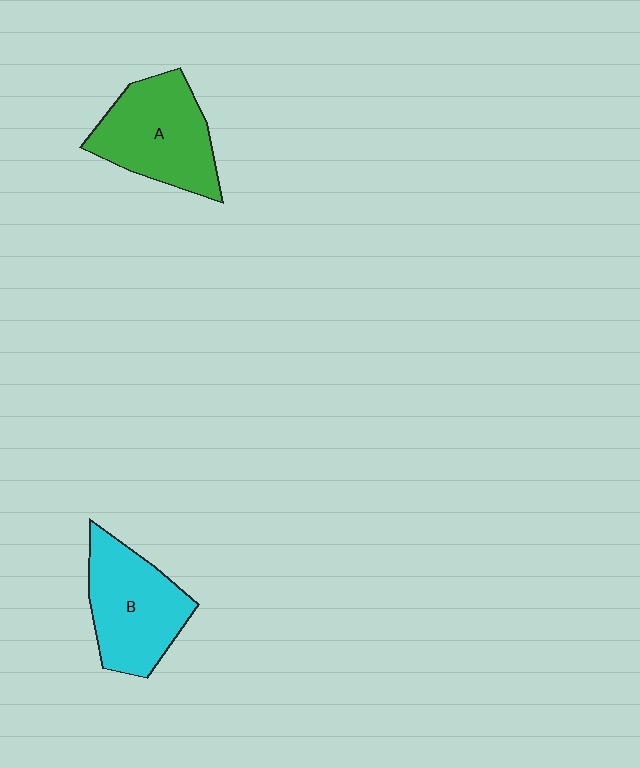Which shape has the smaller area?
Shape B (cyan).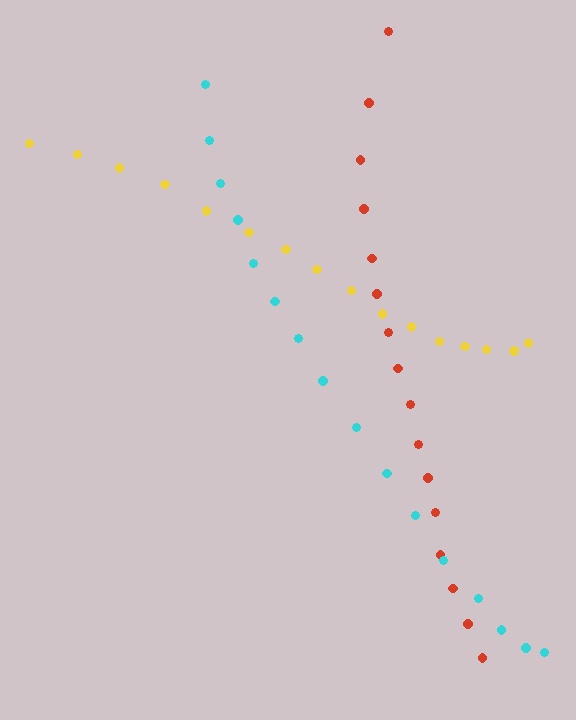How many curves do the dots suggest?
There are 3 distinct paths.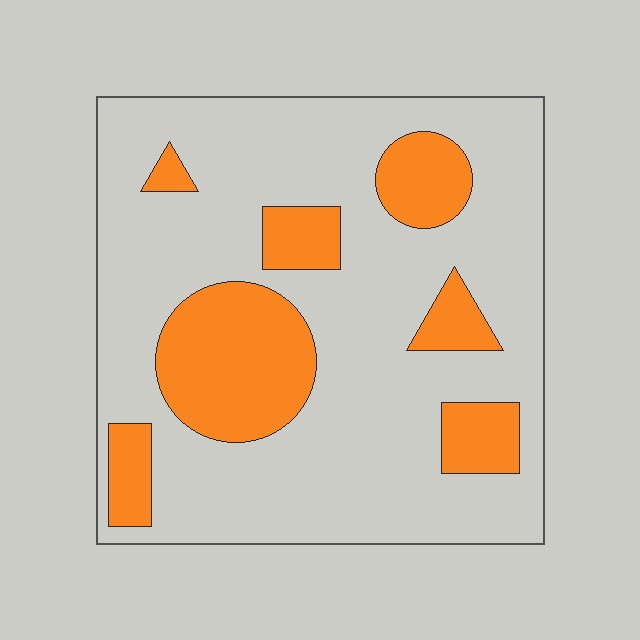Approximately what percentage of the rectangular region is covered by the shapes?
Approximately 25%.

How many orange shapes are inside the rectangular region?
7.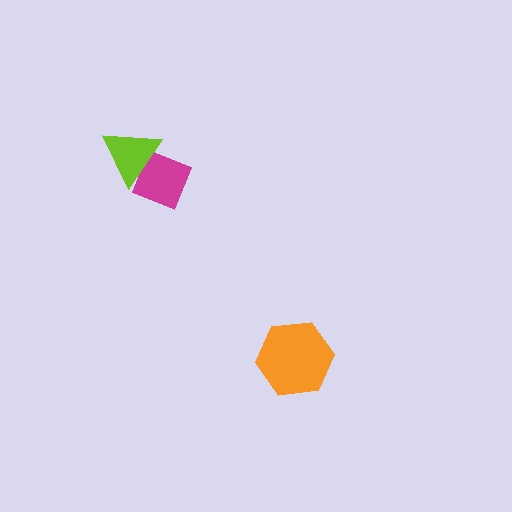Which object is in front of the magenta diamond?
The lime triangle is in front of the magenta diamond.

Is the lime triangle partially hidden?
No, no other shape covers it.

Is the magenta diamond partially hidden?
Yes, it is partially covered by another shape.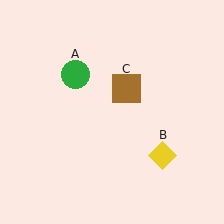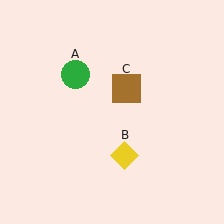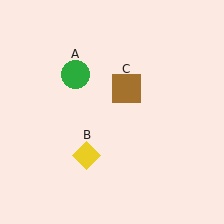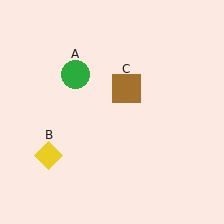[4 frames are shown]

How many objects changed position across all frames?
1 object changed position: yellow diamond (object B).